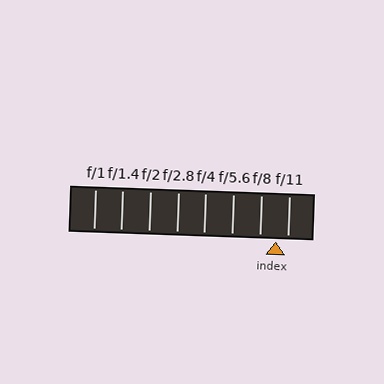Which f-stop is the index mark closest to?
The index mark is closest to f/11.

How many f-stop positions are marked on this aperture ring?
There are 8 f-stop positions marked.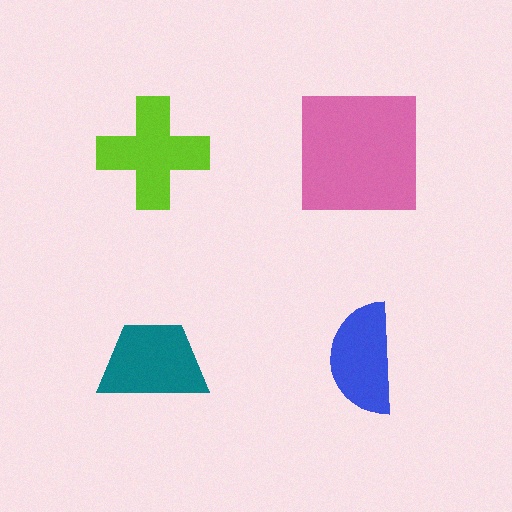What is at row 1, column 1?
A lime cross.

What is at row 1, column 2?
A pink square.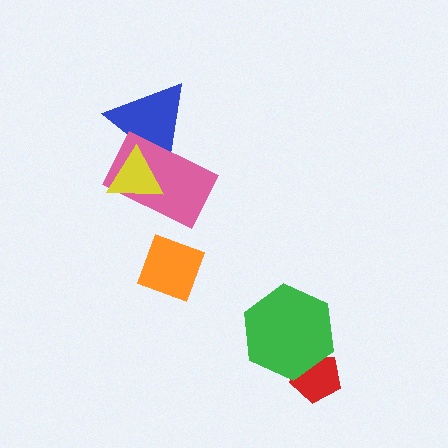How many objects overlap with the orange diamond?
0 objects overlap with the orange diamond.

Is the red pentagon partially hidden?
Yes, it is partially covered by another shape.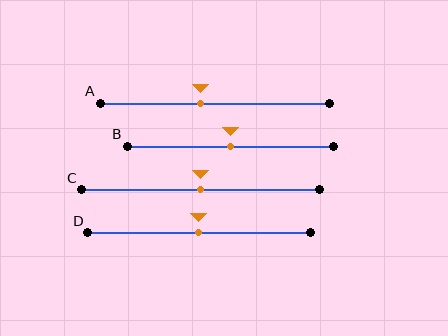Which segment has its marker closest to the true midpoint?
Segment B has its marker closest to the true midpoint.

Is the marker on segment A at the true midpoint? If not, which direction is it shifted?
No, the marker on segment A is shifted to the left by about 6% of the segment length.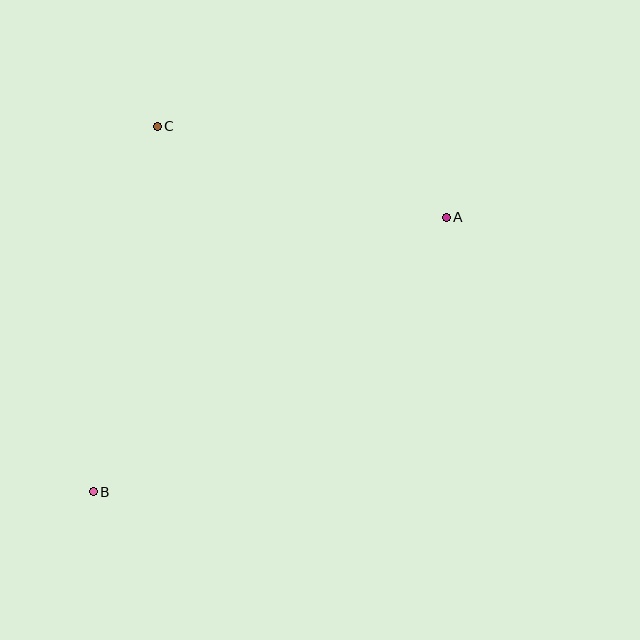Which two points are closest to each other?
Points A and C are closest to each other.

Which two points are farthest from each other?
Points A and B are farthest from each other.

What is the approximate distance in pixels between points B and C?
The distance between B and C is approximately 371 pixels.